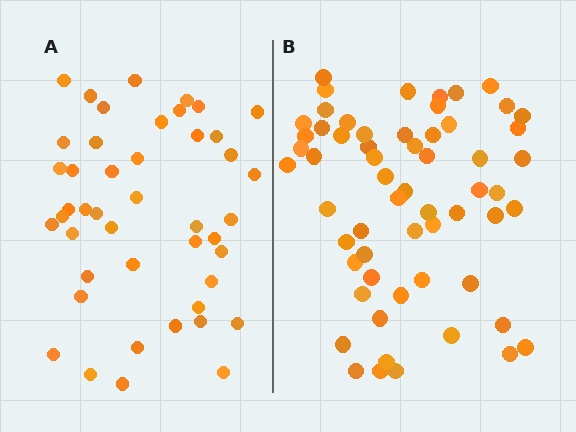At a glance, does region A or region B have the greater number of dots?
Region B (the right region) has more dots.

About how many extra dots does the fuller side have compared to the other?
Region B has approximately 15 more dots than region A.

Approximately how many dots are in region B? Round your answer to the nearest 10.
About 60 dots.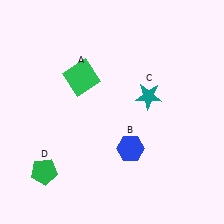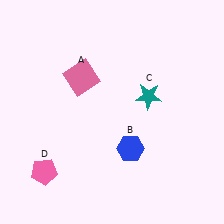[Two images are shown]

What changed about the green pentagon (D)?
In Image 1, D is green. In Image 2, it changed to pink.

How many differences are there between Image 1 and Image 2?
There are 2 differences between the two images.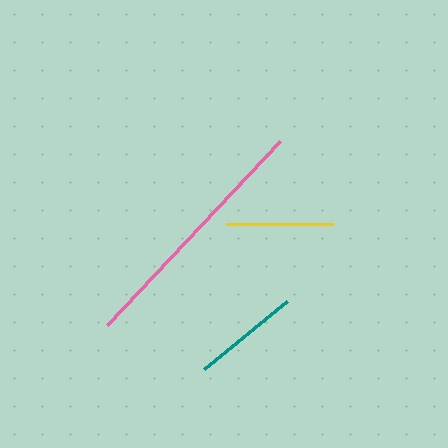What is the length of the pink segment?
The pink segment is approximately 253 pixels long.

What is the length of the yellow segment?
The yellow segment is approximately 107 pixels long.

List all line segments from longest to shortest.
From longest to shortest: pink, yellow, teal.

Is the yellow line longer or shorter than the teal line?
The yellow line is longer than the teal line.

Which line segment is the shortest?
The teal line is the shortest at approximately 107 pixels.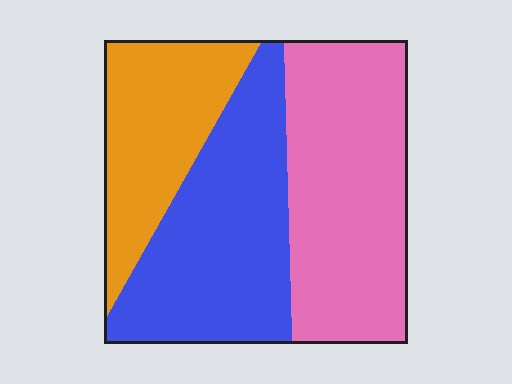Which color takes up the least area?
Orange, at roughly 25%.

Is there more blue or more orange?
Blue.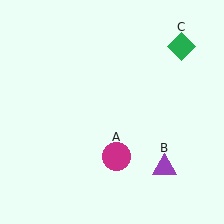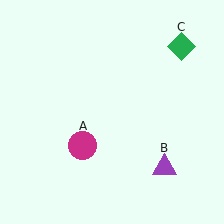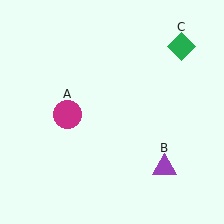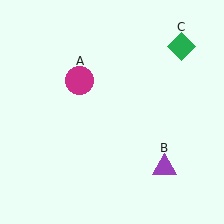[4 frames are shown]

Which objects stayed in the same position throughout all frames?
Purple triangle (object B) and green diamond (object C) remained stationary.